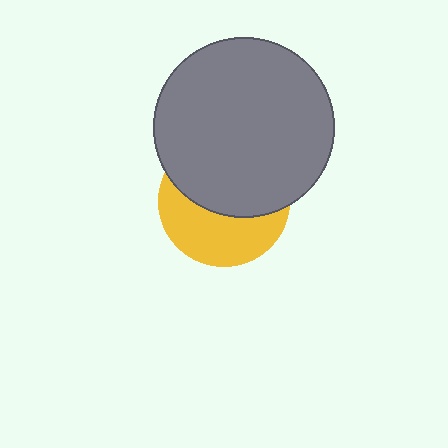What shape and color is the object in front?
The object in front is a gray circle.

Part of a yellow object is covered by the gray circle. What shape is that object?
It is a circle.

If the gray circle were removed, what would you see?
You would see the complete yellow circle.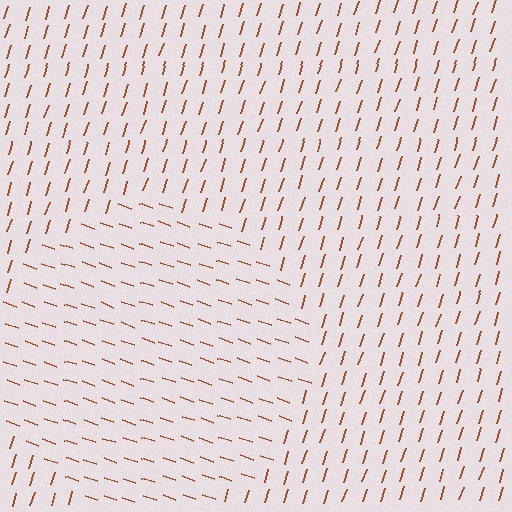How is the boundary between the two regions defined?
The boundary is defined purely by a change in line orientation (approximately 88 degrees difference). All lines are the same color and thickness.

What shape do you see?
I see a circle.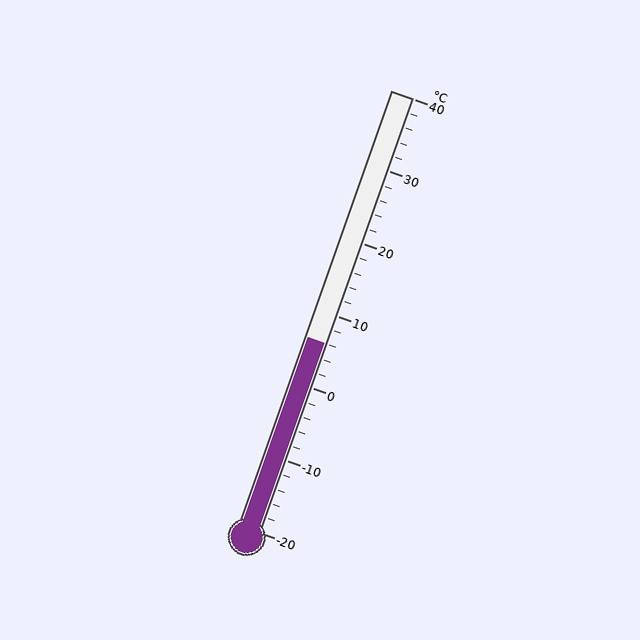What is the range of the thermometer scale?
The thermometer scale ranges from -20°C to 40°C.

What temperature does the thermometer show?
The thermometer shows approximately 6°C.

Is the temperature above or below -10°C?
The temperature is above -10°C.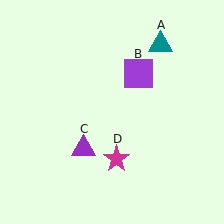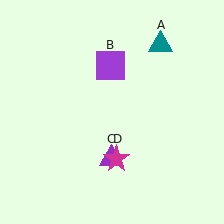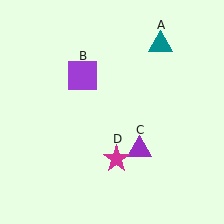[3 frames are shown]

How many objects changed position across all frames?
2 objects changed position: purple square (object B), purple triangle (object C).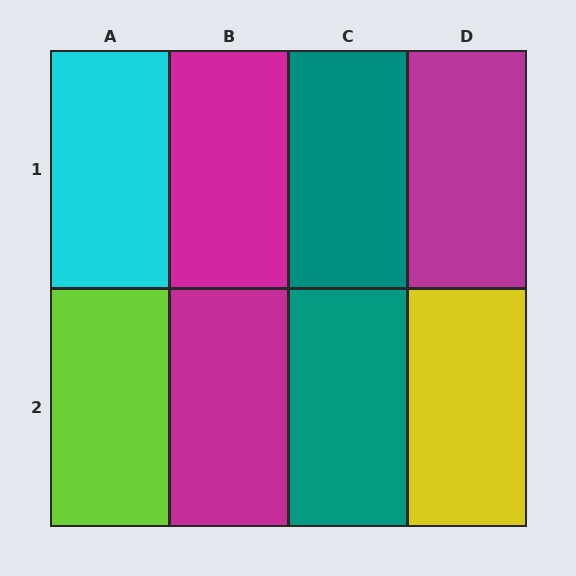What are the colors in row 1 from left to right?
Cyan, magenta, teal, magenta.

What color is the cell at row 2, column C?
Teal.